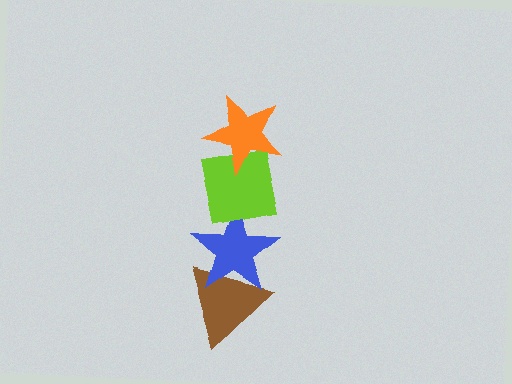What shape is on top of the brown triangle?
The blue star is on top of the brown triangle.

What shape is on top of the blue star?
The lime square is on top of the blue star.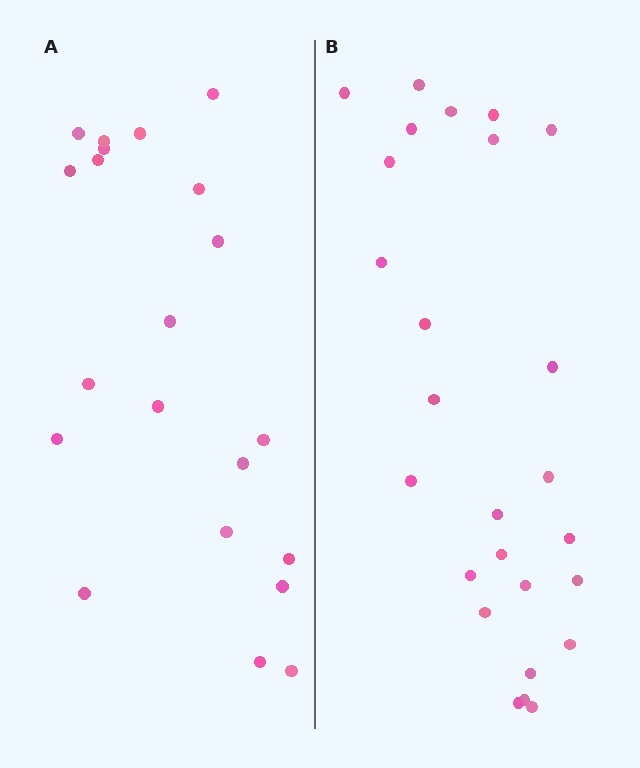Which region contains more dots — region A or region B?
Region B (the right region) has more dots.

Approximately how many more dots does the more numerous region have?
Region B has about 5 more dots than region A.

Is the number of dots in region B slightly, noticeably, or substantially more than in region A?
Region B has only slightly more — the two regions are fairly close. The ratio is roughly 1.2 to 1.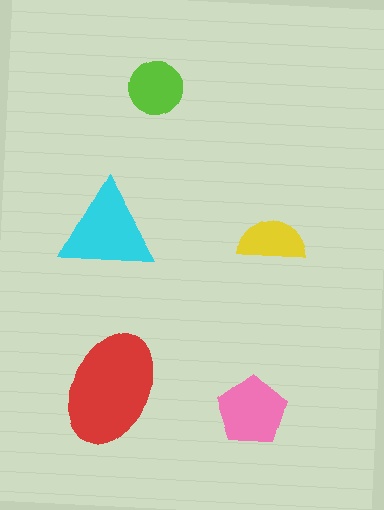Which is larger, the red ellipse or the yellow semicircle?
The red ellipse.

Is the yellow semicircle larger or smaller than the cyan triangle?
Smaller.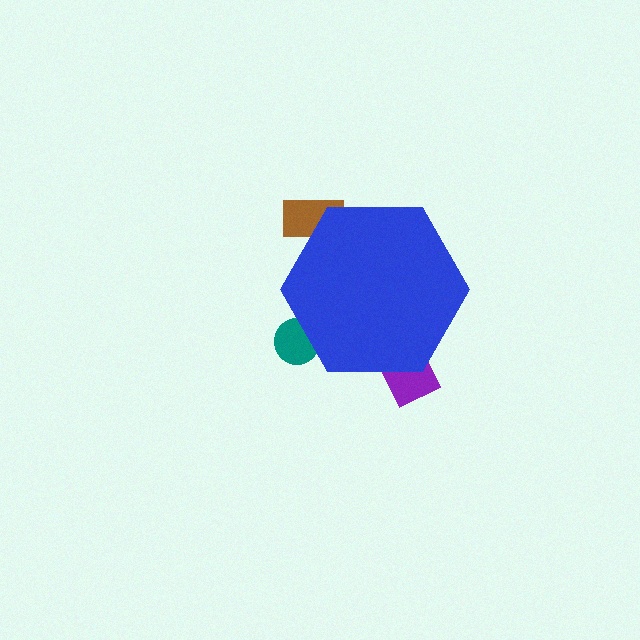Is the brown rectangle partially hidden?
Yes, the brown rectangle is partially hidden behind the blue hexagon.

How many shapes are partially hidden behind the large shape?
3 shapes are partially hidden.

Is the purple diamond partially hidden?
Yes, the purple diamond is partially hidden behind the blue hexagon.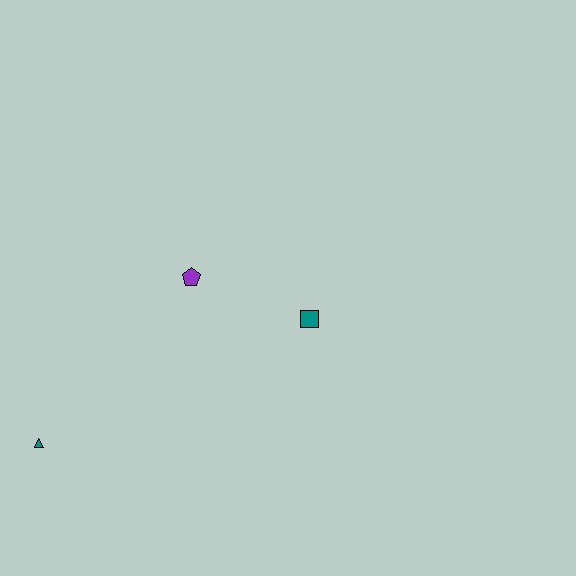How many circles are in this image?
There are no circles.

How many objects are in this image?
There are 3 objects.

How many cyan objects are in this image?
There are no cyan objects.